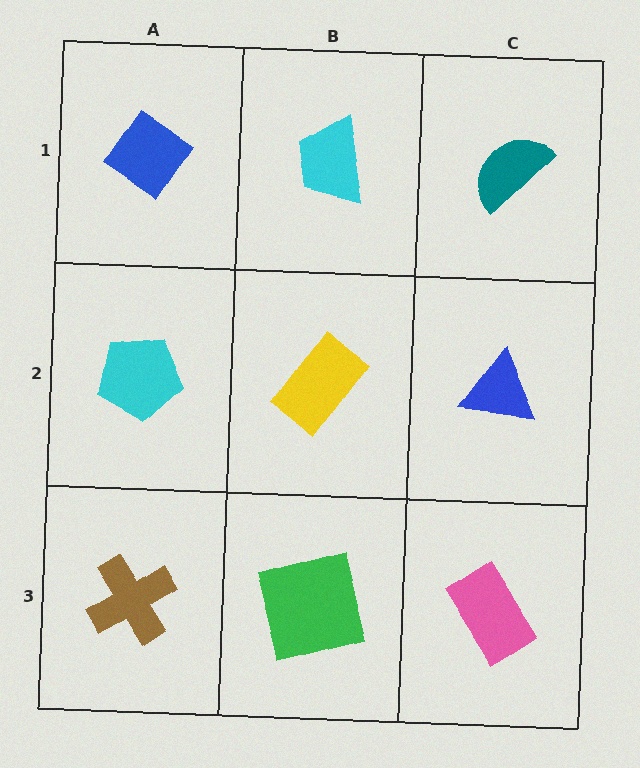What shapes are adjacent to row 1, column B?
A yellow rectangle (row 2, column B), a blue diamond (row 1, column A), a teal semicircle (row 1, column C).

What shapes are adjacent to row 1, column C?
A blue triangle (row 2, column C), a cyan trapezoid (row 1, column B).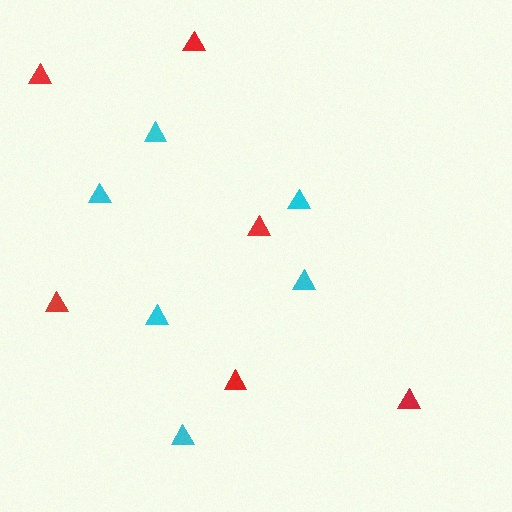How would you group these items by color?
There are 2 groups: one group of cyan triangles (6) and one group of red triangles (6).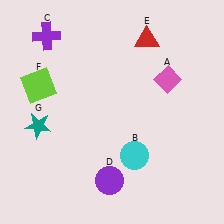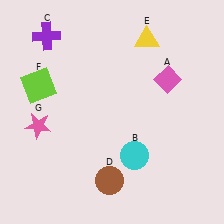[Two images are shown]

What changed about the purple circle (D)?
In Image 1, D is purple. In Image 2, it changed to brown.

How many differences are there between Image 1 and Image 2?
There are 3 differences between the two images.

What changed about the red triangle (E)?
In Image 1, E is red. In Image 2, it changed to yellow.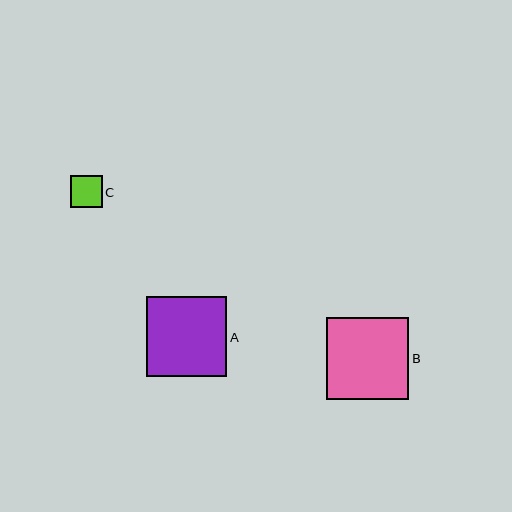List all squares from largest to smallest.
From largest to smallest: B, A, C.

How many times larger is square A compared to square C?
Square A is approximately 2.5 times the size of square C.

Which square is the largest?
Square B is the largest with a size of approximately 82 pixels.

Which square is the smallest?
Square C is the smallest with a size of approximately 32 pixels.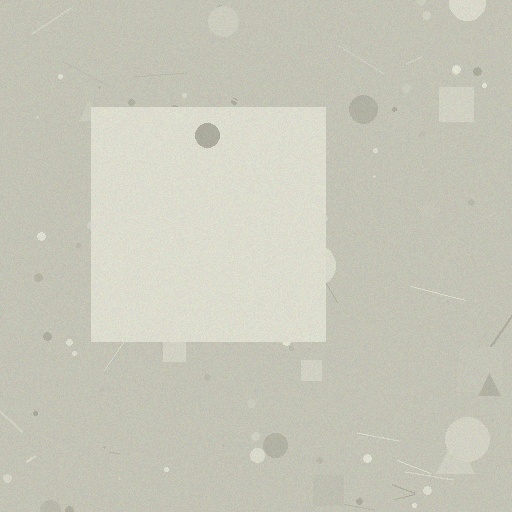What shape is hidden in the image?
A square is hidden in the image.